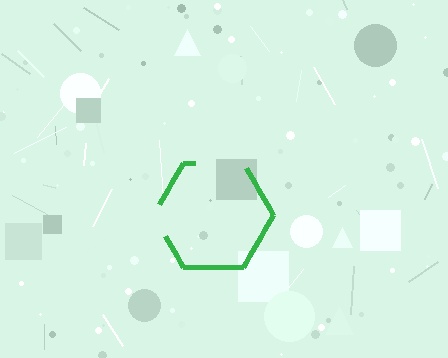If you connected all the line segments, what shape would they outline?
They would outline a hexagon.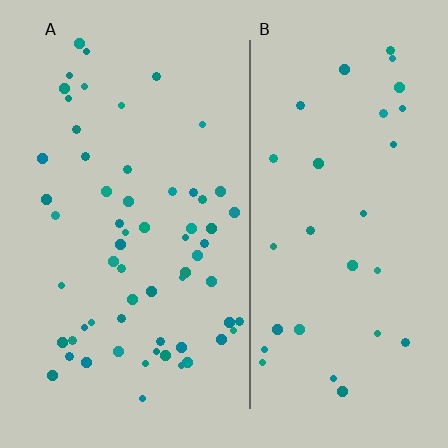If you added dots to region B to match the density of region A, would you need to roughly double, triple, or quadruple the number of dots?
Approximately double.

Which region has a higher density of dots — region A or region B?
A (the left).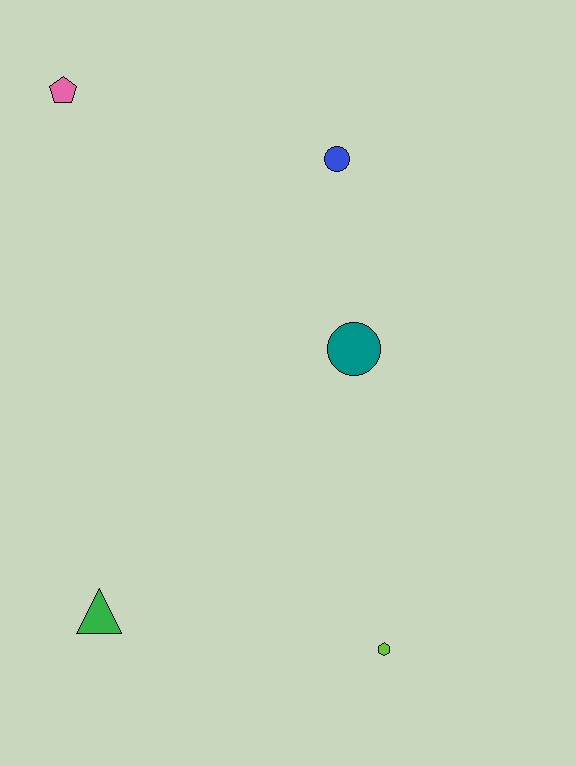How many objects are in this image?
There are 5 objects.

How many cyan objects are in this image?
There are no cyan objects.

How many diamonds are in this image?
There are no diamonds.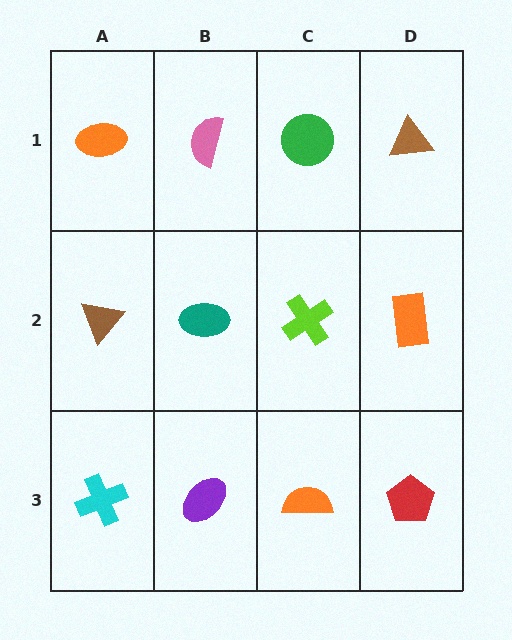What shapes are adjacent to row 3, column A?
A brown triangle (row 2, column A), a purple ellipse (row 3, column B).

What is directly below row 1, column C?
A lime cross.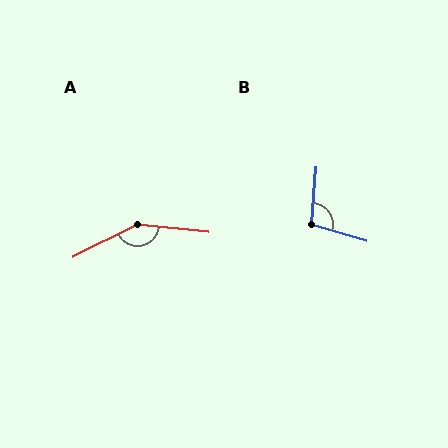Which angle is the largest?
A, at approximately 147 degrees.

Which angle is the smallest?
B, at approximately 102 degrees.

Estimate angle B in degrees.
Approximately 102 degrees.